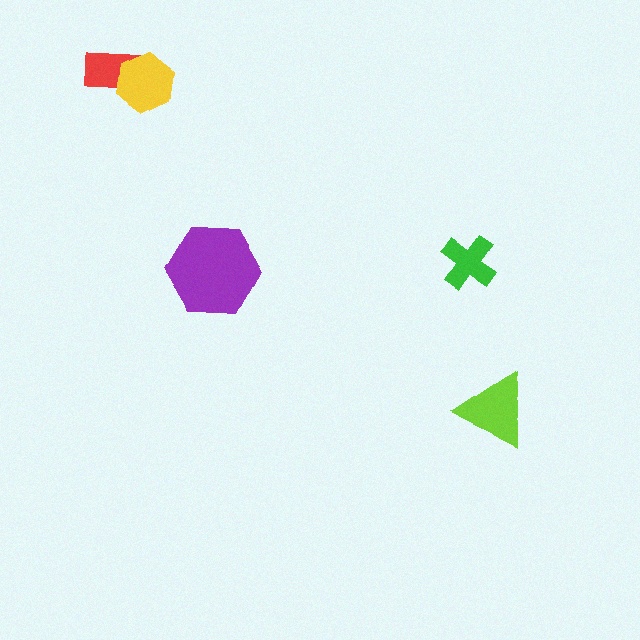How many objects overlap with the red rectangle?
1 object overlaps with the red rectangle.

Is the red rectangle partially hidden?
Yes, it is partially covered by another shape.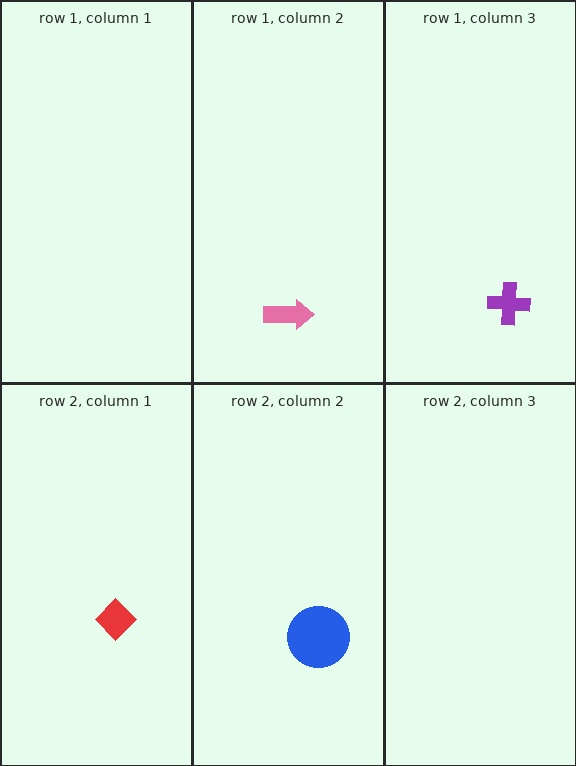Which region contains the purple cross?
The row 1, column 3 region.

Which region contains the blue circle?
The row 2, column 2 region.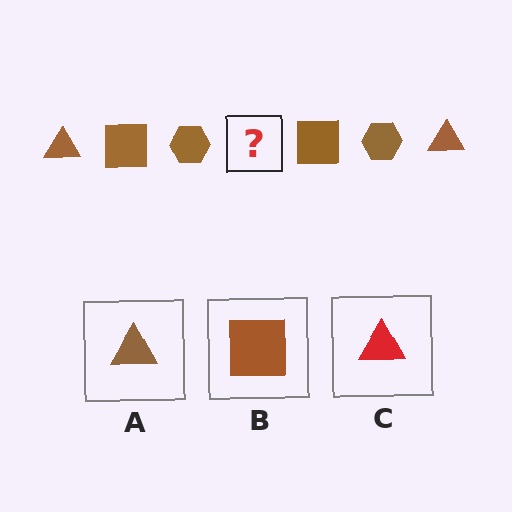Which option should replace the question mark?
Option A.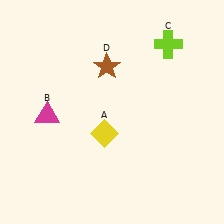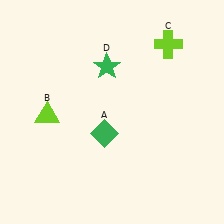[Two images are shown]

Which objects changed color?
A changed from yellow to green. B changed from magenta to lime. D changed from brown to green.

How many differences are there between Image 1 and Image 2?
There are 3 differences between the two images.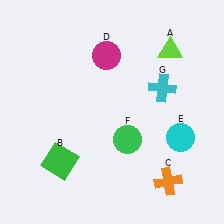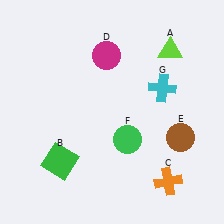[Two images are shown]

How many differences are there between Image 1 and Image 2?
There is 1 difference between the two images.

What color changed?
The circle (E) changed from cyan in Image 1 to brown in Image 2.